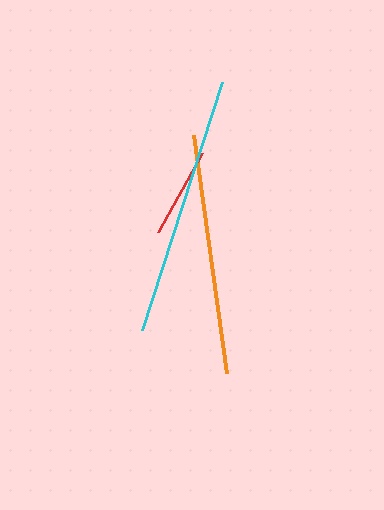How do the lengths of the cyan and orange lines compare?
The cyan and orange lines are approximately the same length.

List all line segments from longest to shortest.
From longest to shortest: cyan, orange, red.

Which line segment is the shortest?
The red line is the shortest at approximately 90 pixels.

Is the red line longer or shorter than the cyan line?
The cyan line is longer than the red line.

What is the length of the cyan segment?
The cyan segment is approximately 261 pixels long.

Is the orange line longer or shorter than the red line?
The orange line is longer than the red line.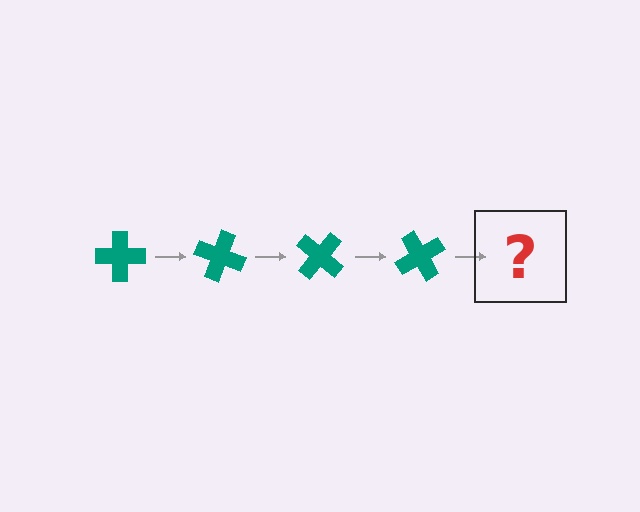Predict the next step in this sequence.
The next step is a teal cross rotated 80 degrees.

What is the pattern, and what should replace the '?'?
The pattern is that the cross rotates 20 degrees each step. The '?' should be a teal cross rotated 80 degrees.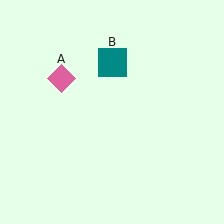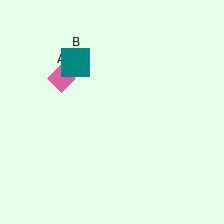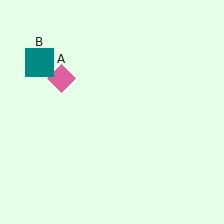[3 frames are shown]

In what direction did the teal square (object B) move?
The teal square (object B) moved left.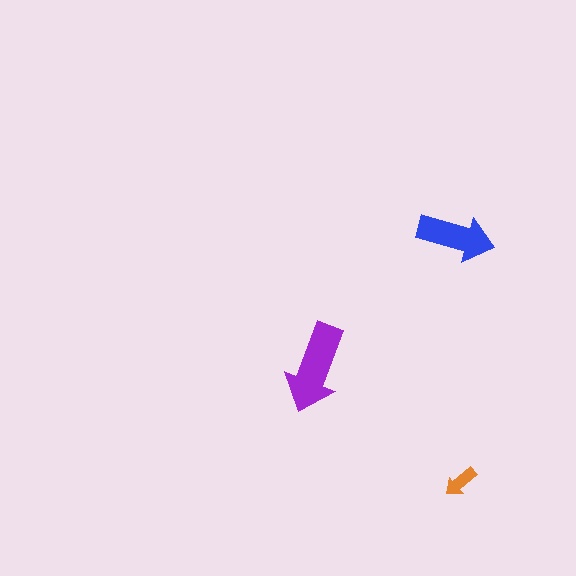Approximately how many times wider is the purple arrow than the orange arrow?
About 2.5 times wider.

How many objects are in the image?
There are 3 objects in the image.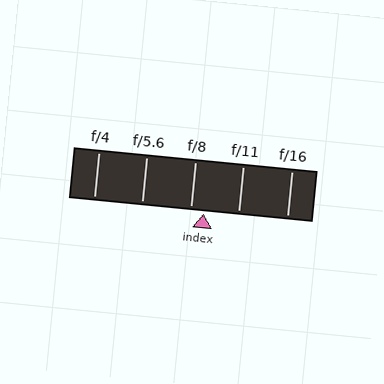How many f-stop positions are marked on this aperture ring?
There are 5 f-stop positions marked.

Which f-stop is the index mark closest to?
The index mark is closest to f/8.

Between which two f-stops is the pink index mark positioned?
The index mark is between f/8 and f/11.